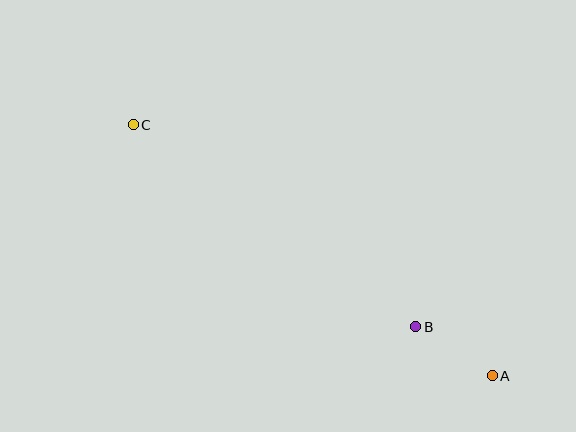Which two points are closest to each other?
Points A and B are closest to each other.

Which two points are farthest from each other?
Points A and C are farthest from each other.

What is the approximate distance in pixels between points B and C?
The distance between B and C is approximately 348 pixels.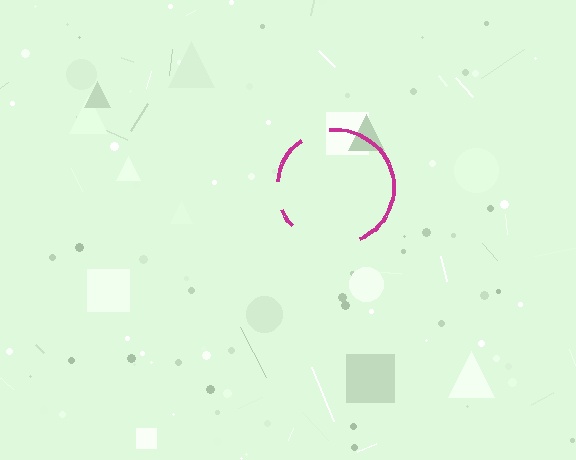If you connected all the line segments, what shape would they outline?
They would outline a circle.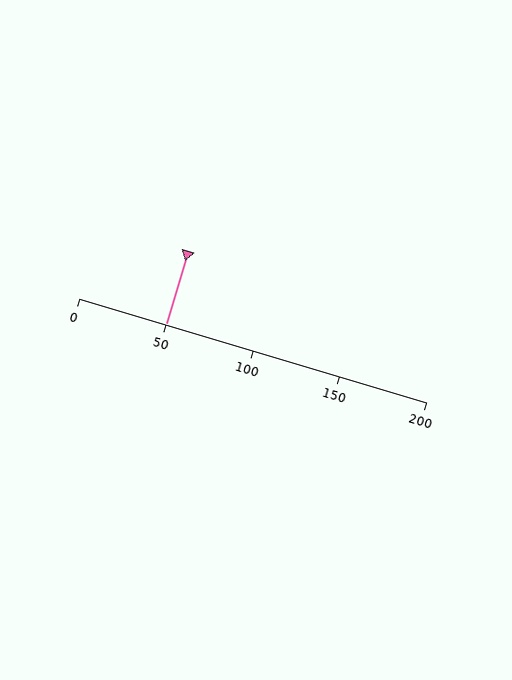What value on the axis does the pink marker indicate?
The marker indicates approximately 50.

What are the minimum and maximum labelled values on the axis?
The axis runs from 0 to 200.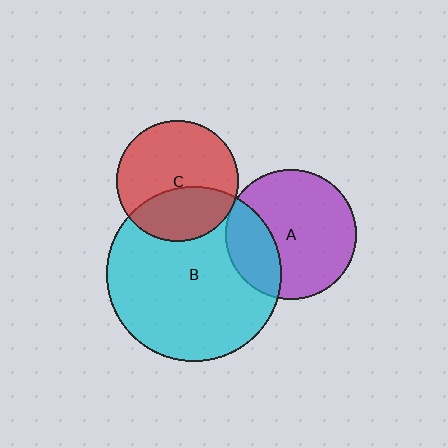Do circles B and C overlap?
Yes.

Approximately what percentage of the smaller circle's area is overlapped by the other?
Approximately 35%.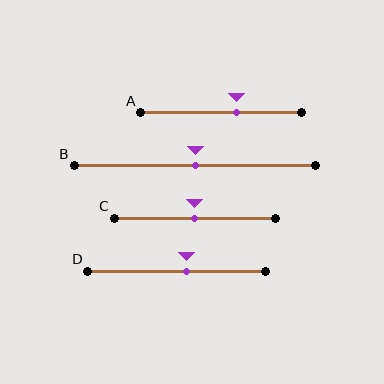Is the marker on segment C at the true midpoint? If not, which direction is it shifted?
Yes, the marker on segment C is at the true midpoint.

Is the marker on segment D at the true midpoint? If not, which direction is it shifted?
No, the marker on segment D is shifted to the right by about 6% of the segment length.